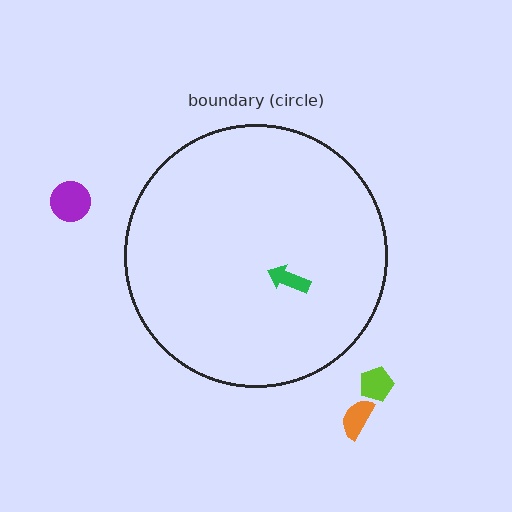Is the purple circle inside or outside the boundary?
Outside.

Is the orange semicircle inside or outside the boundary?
Outside.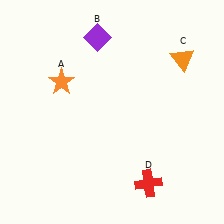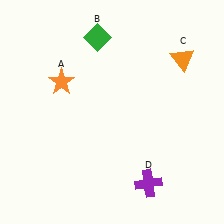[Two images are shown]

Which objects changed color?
B changed from purple to green. D changed from red to purple.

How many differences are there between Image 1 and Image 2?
There are 2 differences between the two images.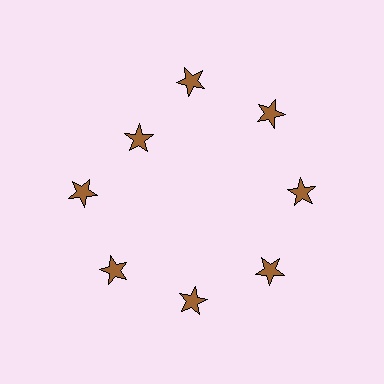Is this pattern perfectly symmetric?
No. The 8 brown stars are arranged in a ring, but one element near the 10 o'clock position is pulled inward toward the center, breaking the 8-fold rotational symmetry.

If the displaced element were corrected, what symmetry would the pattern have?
It would have 8-fold rotational symmetry — the pattern would map onto itself every 45 degrees.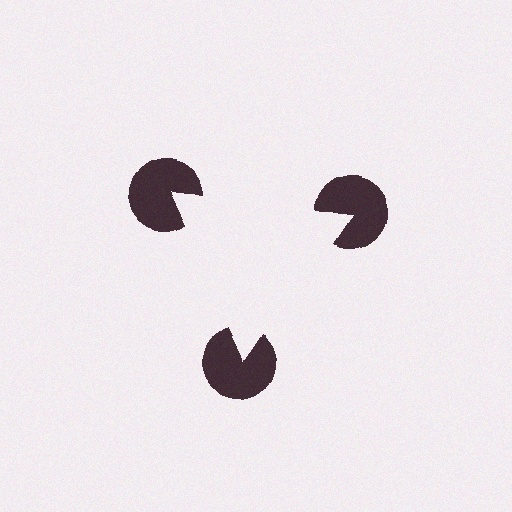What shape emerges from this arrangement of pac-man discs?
An illusory triangle — its edges are inferred from the aligned wedge cuts in the pac-man discs, not physically drawn.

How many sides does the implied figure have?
3 sides.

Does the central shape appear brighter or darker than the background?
It typically appears slightly brighter than the background, even though no actual brightness change is drawn.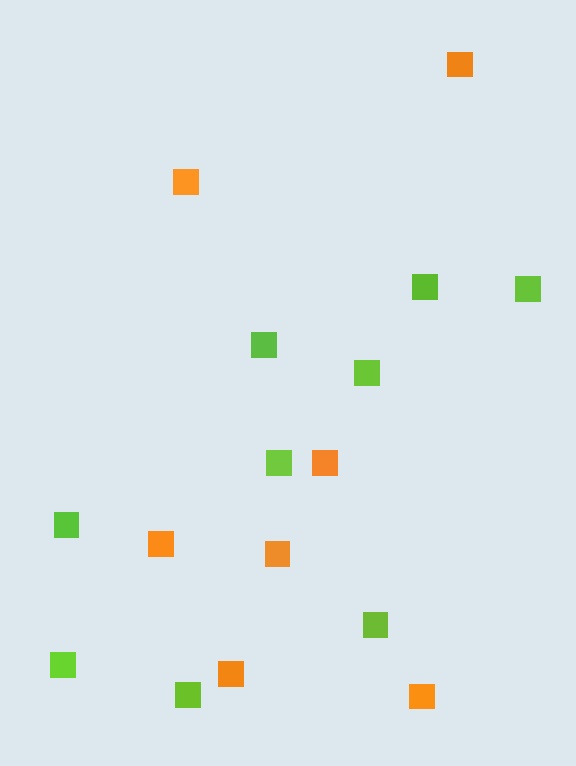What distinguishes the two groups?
There are 2 groups: one group of orange squares (7) and one group of lime squares (9).